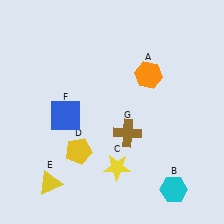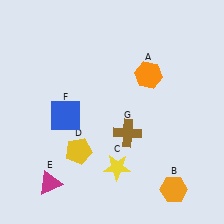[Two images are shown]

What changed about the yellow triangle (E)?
In Image 1, E is yellow. In Image 2, it changed to magenta.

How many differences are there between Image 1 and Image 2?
There are 2 differences between the two images.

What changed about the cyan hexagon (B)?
In Image 1, B is cyan. In Image 2, it changed to orange.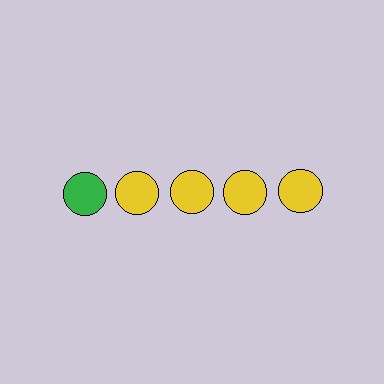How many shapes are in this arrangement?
There are 5 shapes arranged in a grid pattern.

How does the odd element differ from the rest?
It has a different color: green instead of yellow.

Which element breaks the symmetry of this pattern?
The green circle in the top row, leftmost column breaks the symmetry. All other shapes are yellow circles.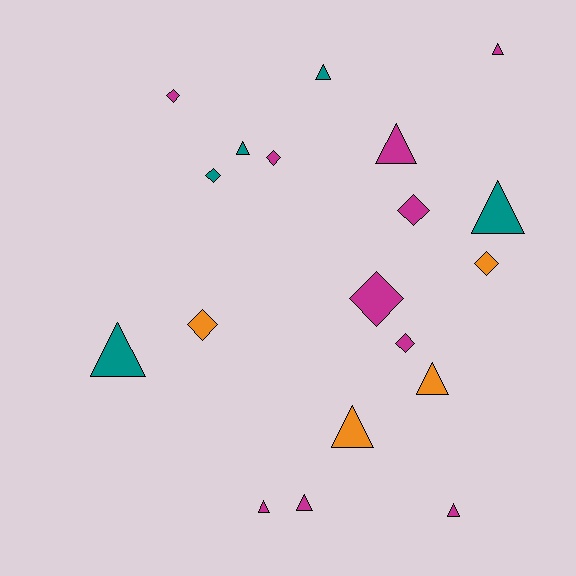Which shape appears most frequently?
Triangle, with 11 objects.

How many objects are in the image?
There are 19 objects.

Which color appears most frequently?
Magenta, with 10 objects.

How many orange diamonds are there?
There are 2 orange diamonds.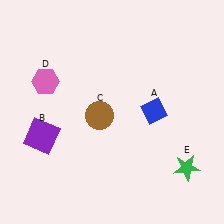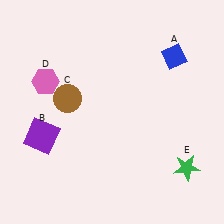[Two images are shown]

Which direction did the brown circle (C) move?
The brown circle (C) moved left.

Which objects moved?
The objects that moved are: the blue diamond (A), the brown circle (C).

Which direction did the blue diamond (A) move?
The blue diamond (A) moved up.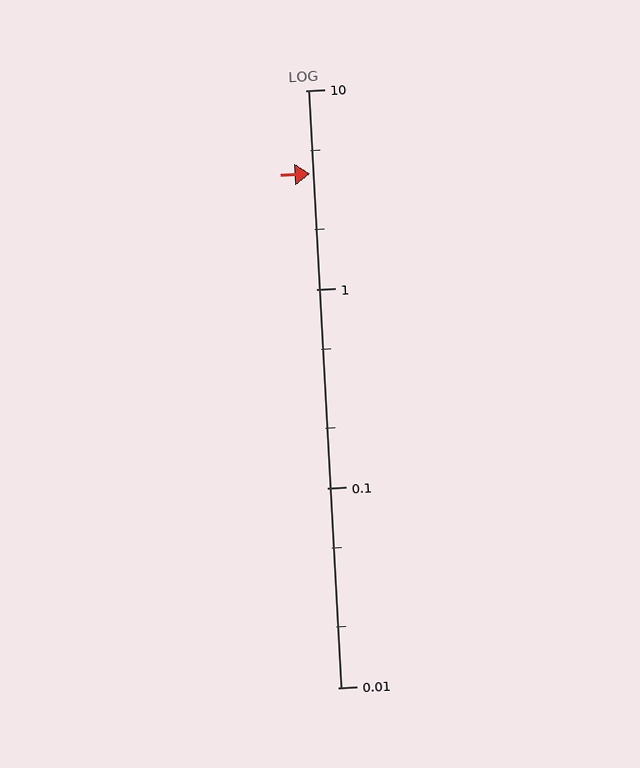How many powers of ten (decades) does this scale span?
The scale spans 3 decades, from 0.01 to 10.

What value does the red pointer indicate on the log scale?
The pointer indicates approximately 3.8.